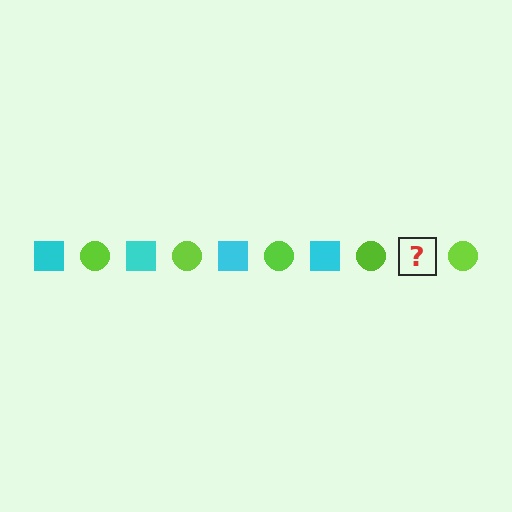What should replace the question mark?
The question mark should be replaced with a cyan square.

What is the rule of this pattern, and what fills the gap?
The rule is that the pattern alternates between cyan square and lime circle. The gap should be filled with a cyan square.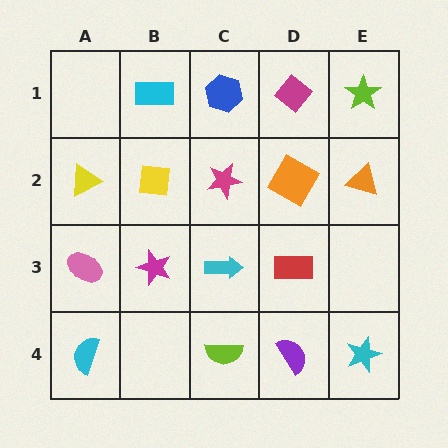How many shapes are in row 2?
5 shapes.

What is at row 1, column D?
A magenta diamond.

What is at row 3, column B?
A magenta star.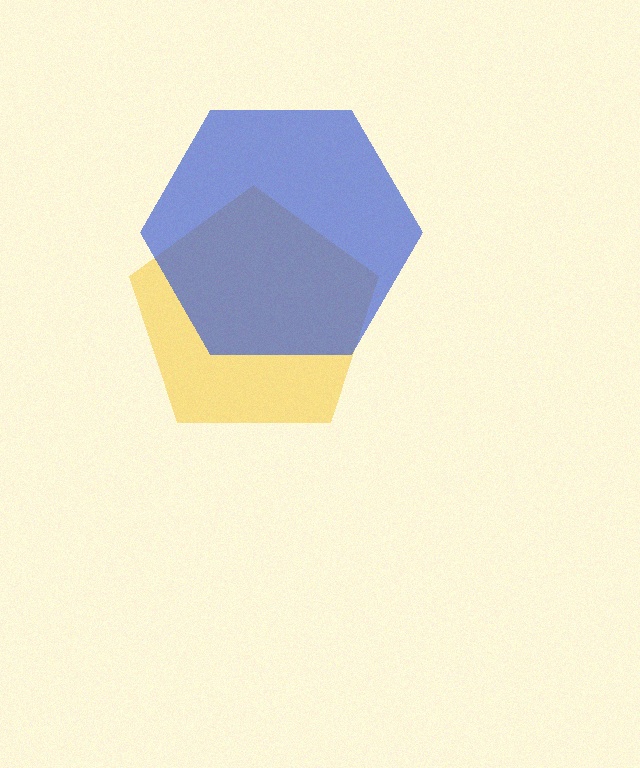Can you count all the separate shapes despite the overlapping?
Yes, there are 2 separate shapes.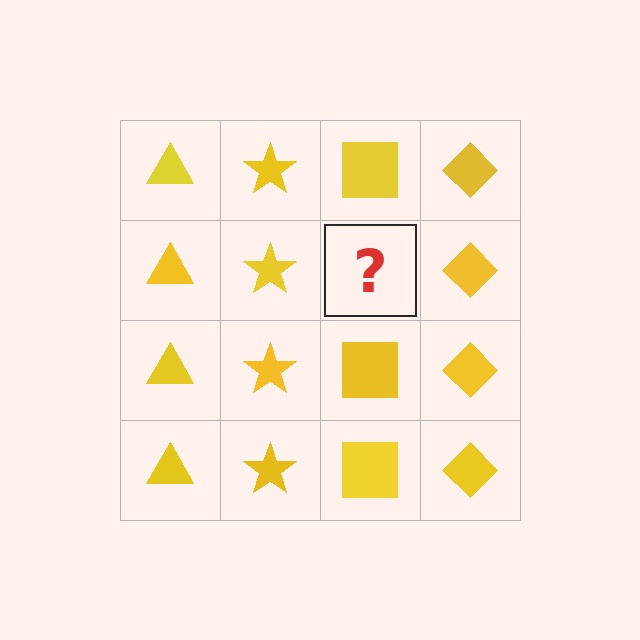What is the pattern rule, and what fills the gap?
The rule is that each column has a consistent shape. The gap should be filled with a yellow square.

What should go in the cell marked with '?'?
The missing cell should contain a yellow square.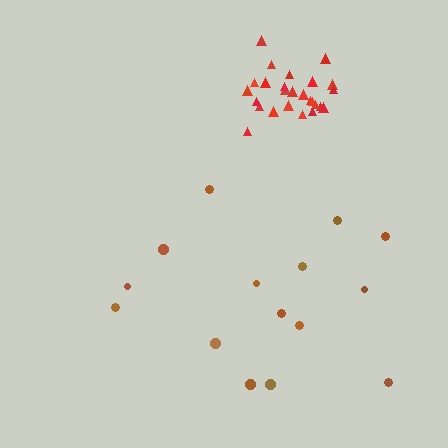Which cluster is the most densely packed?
Red.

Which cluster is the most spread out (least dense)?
Brown.